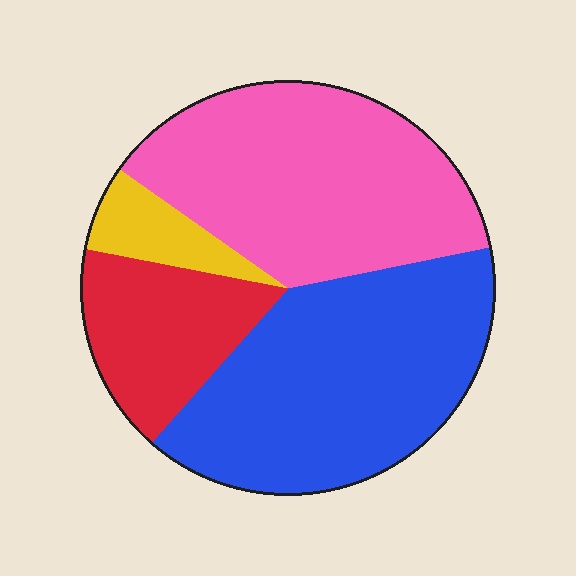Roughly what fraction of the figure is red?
Red takes up less than a quarter of the figure.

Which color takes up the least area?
Yellow, at roughly 5%.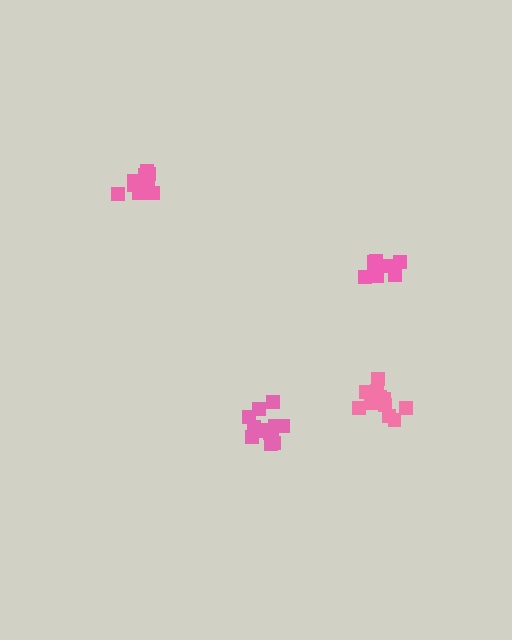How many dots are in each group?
Group 1: 13 dots, Group 2: 9 dots, Group 3: 14 dots, Group 4: 13 dots (49 total).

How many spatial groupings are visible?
There are 4 spatial groupings.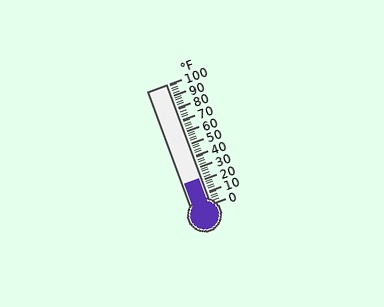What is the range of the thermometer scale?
The thermometer scale ranges from 0°F to 100°F.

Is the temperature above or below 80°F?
The temperature is below 80°F.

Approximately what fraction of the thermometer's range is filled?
The thermometer is filled to approximately 20% of its range.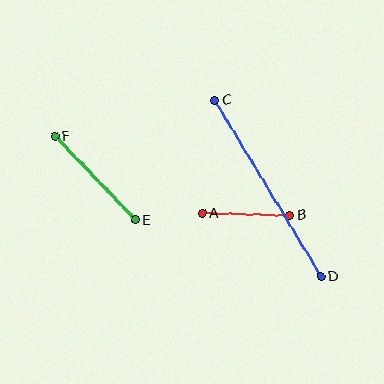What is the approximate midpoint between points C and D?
The midpoint is at approximately (268, 188) pixels.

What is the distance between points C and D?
The distance is approximately 206 pixels.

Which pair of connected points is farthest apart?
Points C and D are farthest apart.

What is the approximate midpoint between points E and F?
The midpoint is at approximately (95, 178) pixels.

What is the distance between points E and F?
The distance is approximately 116 pixels.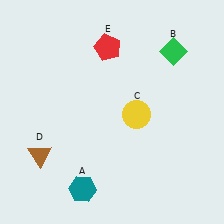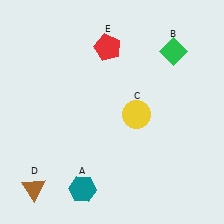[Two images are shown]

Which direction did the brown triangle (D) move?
The brown triangle (D) moved down.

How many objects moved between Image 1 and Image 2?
1 object moved between the two images.